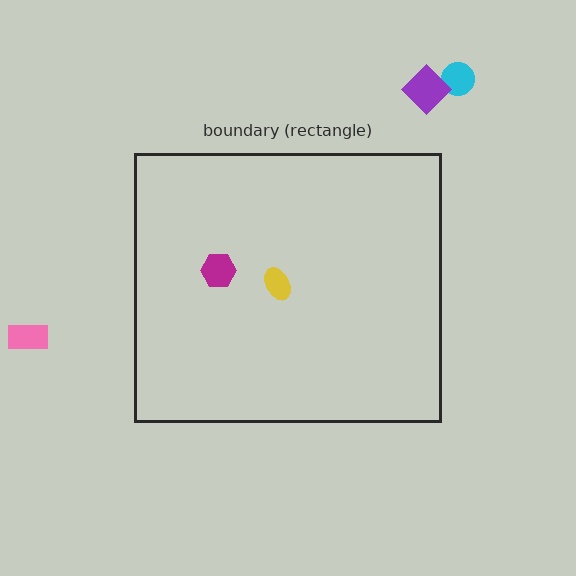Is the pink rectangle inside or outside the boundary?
Outside.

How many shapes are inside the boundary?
2 inside, 3 outside.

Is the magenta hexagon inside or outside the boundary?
Inside.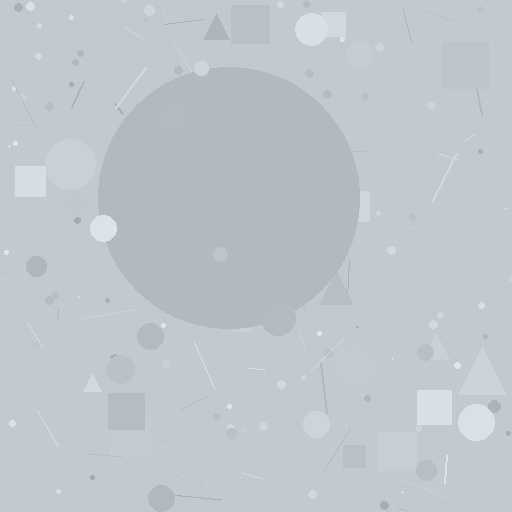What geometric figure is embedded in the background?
A circle is embedded in the background.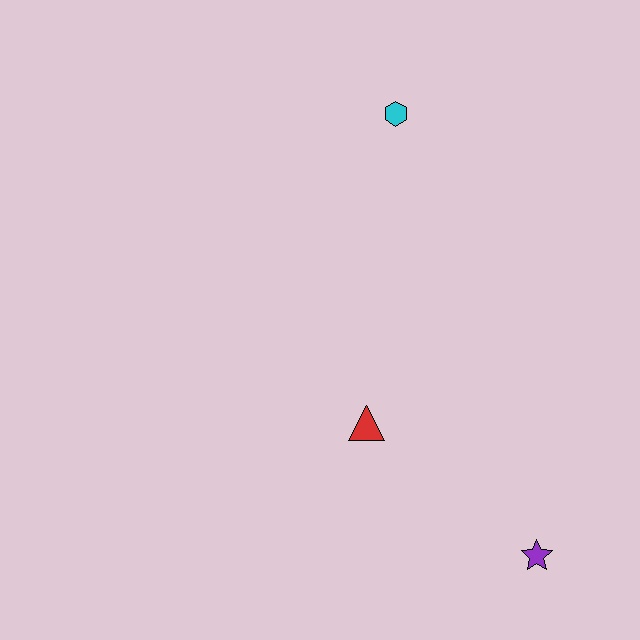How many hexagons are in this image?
There is 1 hexagon.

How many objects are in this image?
There are 3 objects.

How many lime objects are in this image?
There are no lime objects.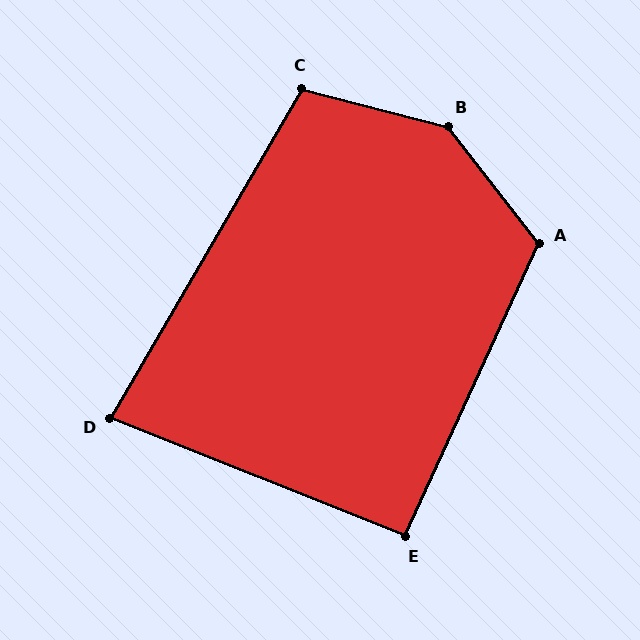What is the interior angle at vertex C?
Approximately 106 degrees (obtuse).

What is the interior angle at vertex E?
Approximately 93 degrees (approximately right).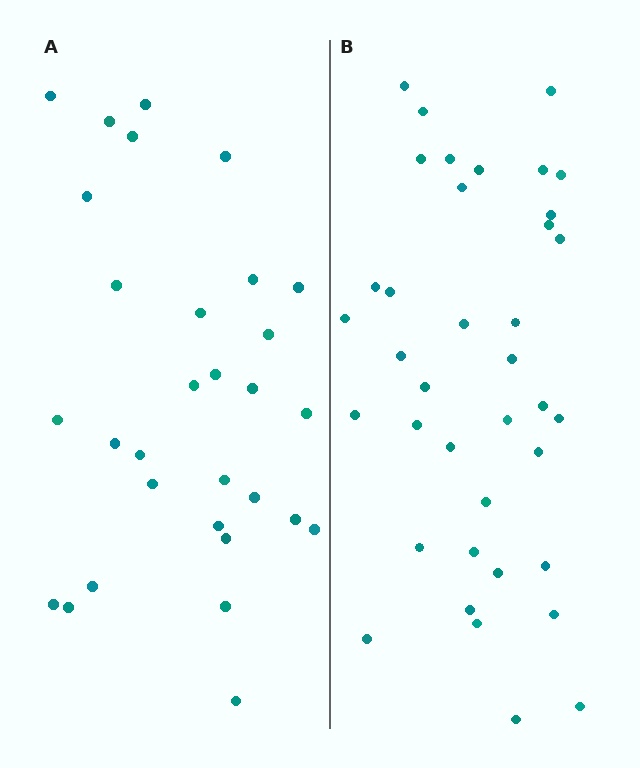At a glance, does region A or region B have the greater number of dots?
Region B (the right region) has more dots.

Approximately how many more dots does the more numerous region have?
Region B has roughly 8 or so more dots than region A.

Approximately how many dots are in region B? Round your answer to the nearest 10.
About 40 dots. (The exact count is 38, which rounds to 40.)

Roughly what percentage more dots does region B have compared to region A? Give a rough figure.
About 25% more.